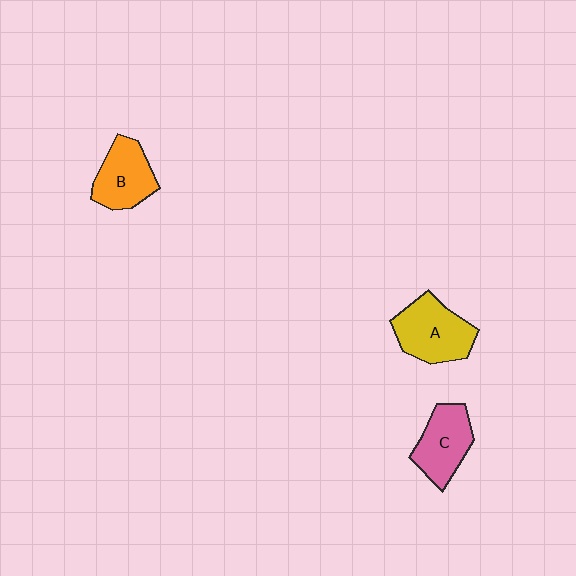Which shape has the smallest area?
Shape B (orange).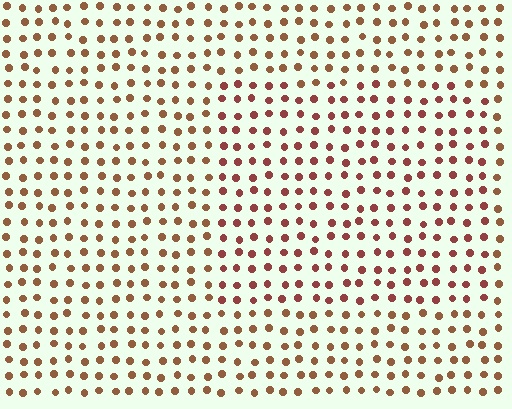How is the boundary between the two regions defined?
The boundary is defined purely by a slight shift in hue (about 24 degrees). Spacing, size, and orientation are identical on both sides.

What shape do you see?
I see a rectangle.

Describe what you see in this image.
The image is filled with small brown elements in a uniform arrangement. A rectangle-shaped region is visible where the elements are tinted to a slightly different hue, forming a subtle color boundary.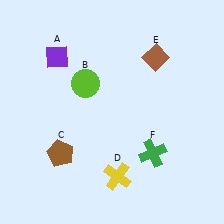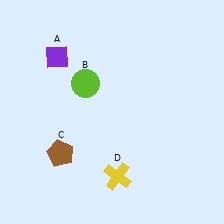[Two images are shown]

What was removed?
The green cross (F), the brown diamond (E) were removed in Image 2.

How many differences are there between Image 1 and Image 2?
There are 2 differences between the two images.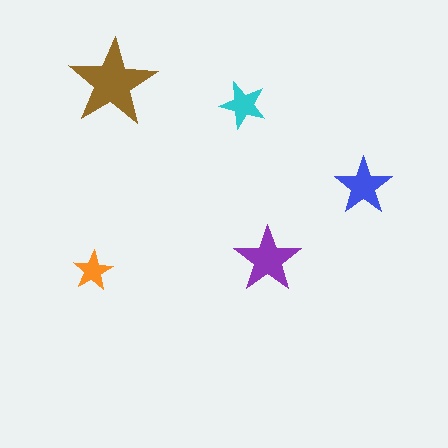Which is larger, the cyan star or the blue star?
The blue one.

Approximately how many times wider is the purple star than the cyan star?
About 1.5 times wider.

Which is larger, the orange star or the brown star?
The brown one.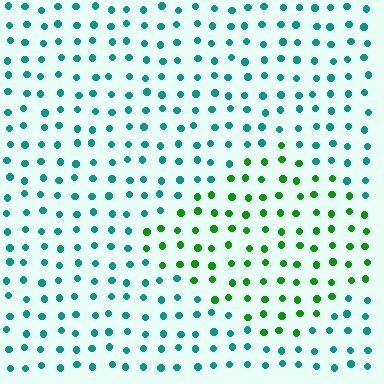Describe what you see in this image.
The image is filled with small teal elements in a uniform arrangement. A diamond-shaped region is visible where the elements are tinted to a slightly different hue, forming a subtle color boundary.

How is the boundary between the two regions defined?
The boundary is defined purely by a slight shift in hue (about 52 degrees). Spacing, size, and orientation are identical on both sides.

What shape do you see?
I see a diamond.